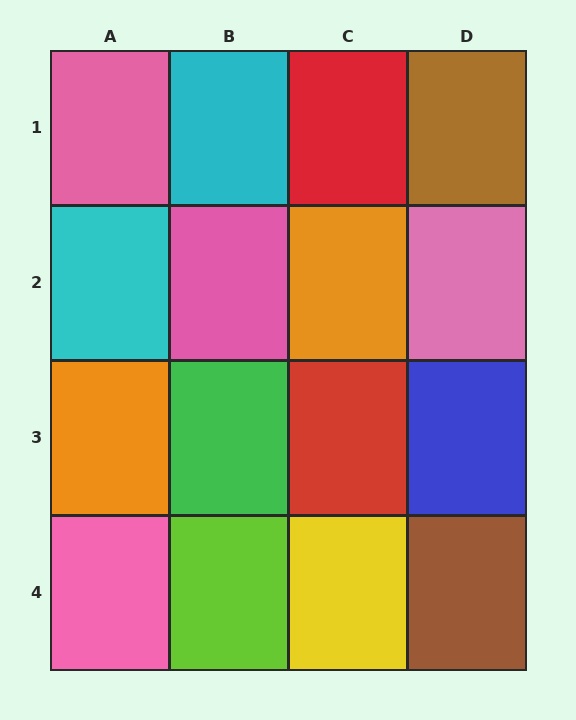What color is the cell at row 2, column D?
Pink.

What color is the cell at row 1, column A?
Pink.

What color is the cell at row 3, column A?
Orange.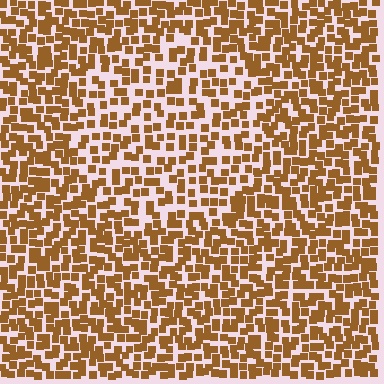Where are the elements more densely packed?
The elements are more densely packed outside the circle boundary.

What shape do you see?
I see a circle.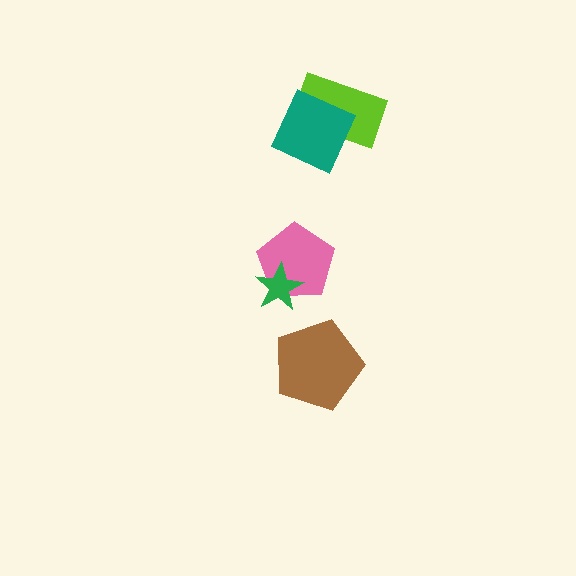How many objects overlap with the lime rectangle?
1 object overlaps with the lime rectangle.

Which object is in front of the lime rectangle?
The teal diamond is in front of the lime rectangle.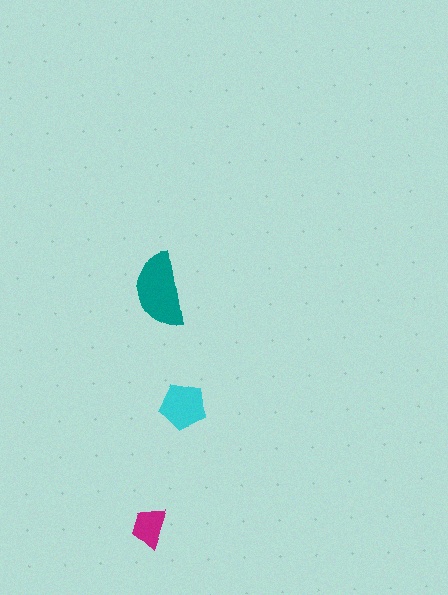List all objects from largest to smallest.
The teal semicircle, the cyan pentagon, the magenta trapezoid.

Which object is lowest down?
The magenta trapezoid is bottommost.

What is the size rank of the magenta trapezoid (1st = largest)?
3rd.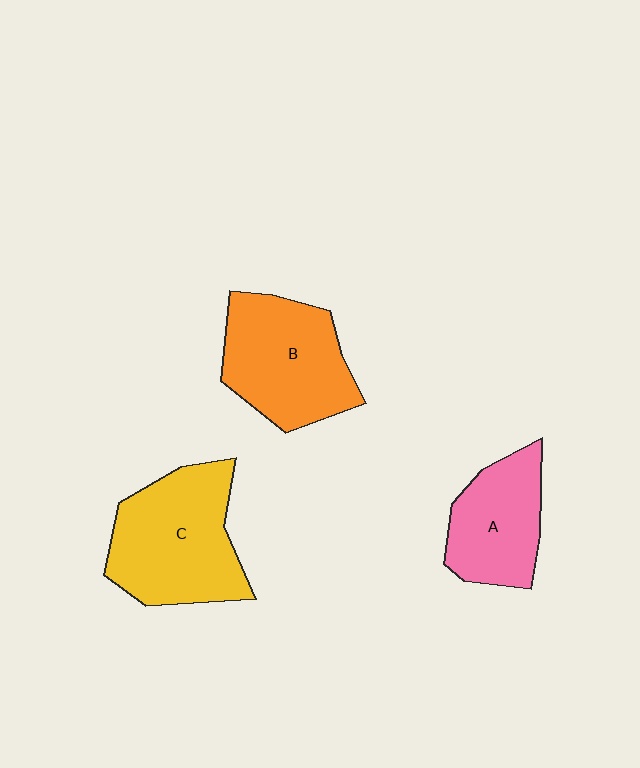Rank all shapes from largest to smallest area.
From largest to smallest: C (yellow), B (orange), A (pink).